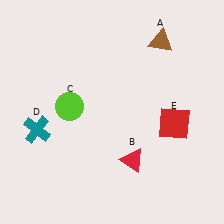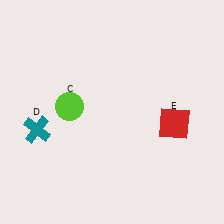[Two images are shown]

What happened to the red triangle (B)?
The red triangle (B) was removed in Image 2. It was in the bottom-right area of Image 1.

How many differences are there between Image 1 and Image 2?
There are 2 differences between the two images.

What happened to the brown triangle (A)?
The brown triangle (A) was removed in Image 2. It was in the top-right area of Image 1.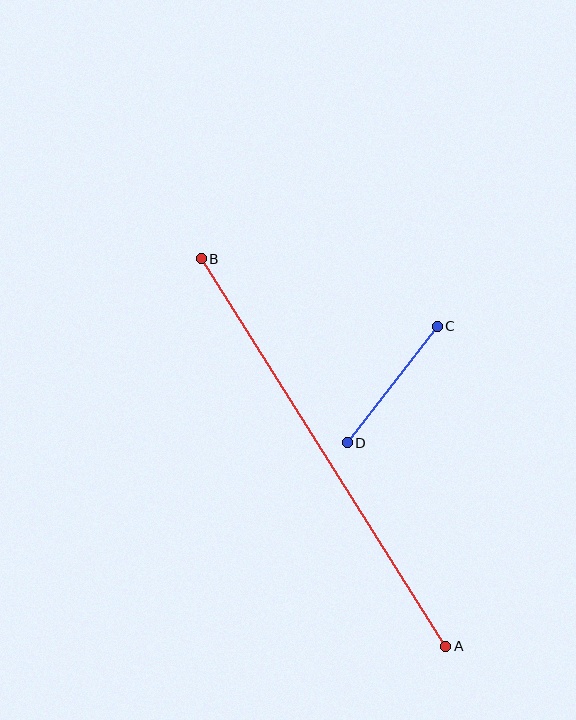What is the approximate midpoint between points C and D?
The midpoint is at approximately (392, 385) pixels.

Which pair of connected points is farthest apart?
Points A and B are farthest apart.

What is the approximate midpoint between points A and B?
The midpoint is at approximately (324, 453) pixels.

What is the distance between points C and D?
The distance is approximately 147 pixels.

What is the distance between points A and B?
The distance is approximately 458 pixels.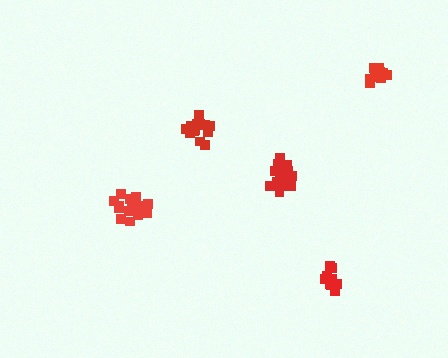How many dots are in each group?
Group 1: 17 dots, Group 2: 11 dots, Group 3: 11 dots, Group 4: 14 dots, Group 5: 17 dots (70 total).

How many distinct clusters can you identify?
There are 5 distinct clusters.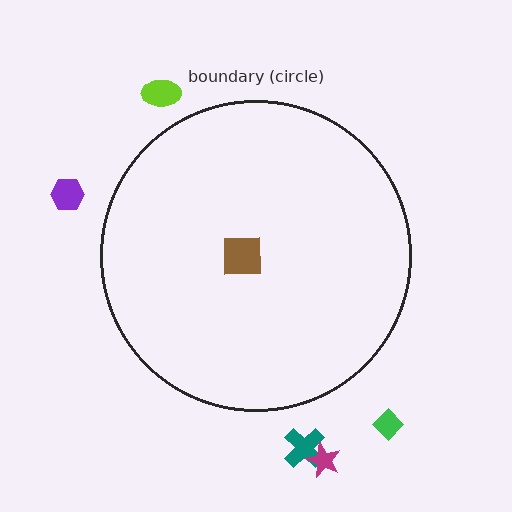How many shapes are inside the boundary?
1 inside, 5 outside.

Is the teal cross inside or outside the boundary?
Outside.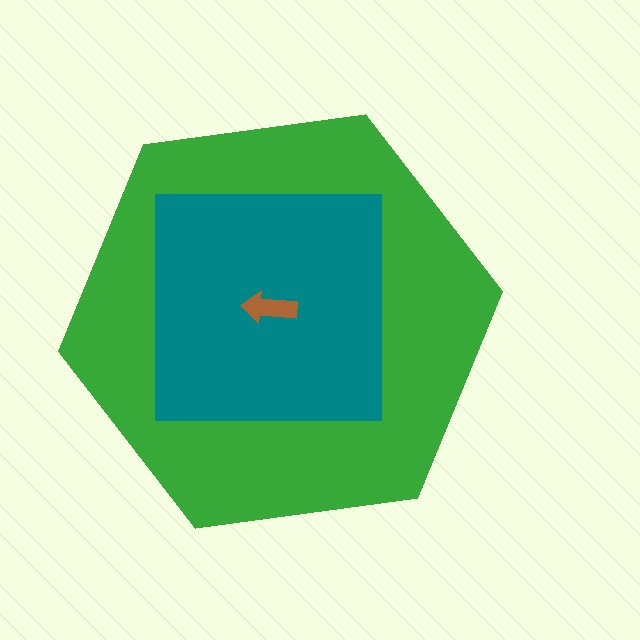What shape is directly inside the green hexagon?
The teal square.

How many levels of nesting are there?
3.